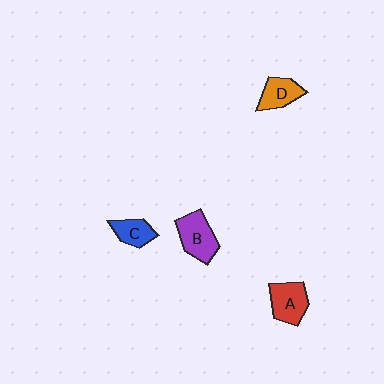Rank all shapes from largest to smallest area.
From largest to smallest: B (purple), A (red), D (orange), C (blue).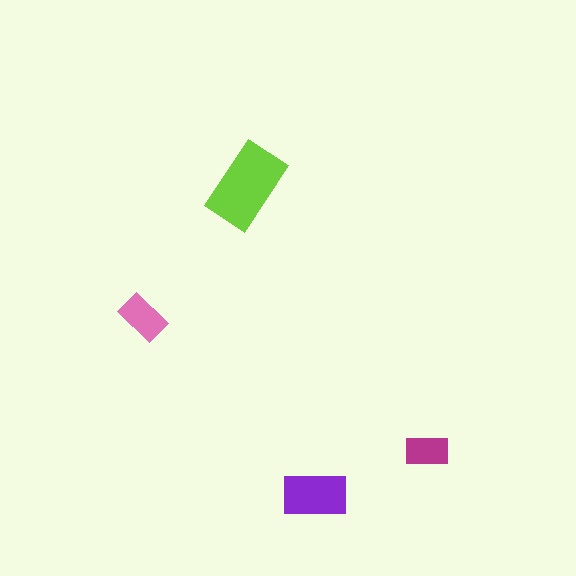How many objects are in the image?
There are 4 objects in the image.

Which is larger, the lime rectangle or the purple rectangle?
The lime one.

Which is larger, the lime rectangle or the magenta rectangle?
The lime one.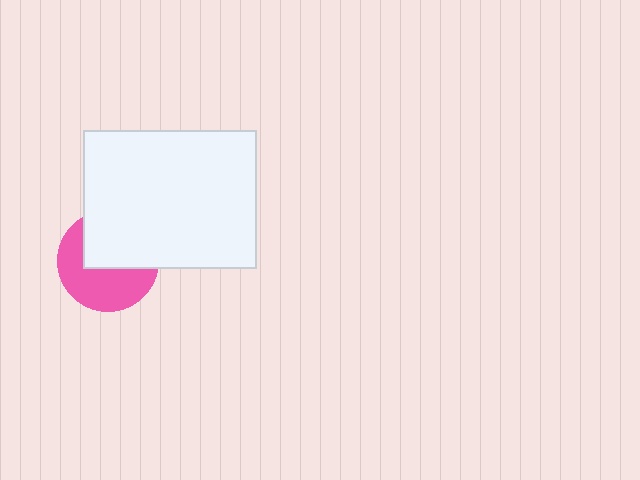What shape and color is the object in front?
The object in front is a white rectangle.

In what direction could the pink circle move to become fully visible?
The pink circle could move down. That would shift it out from behind the white rectangle entirely.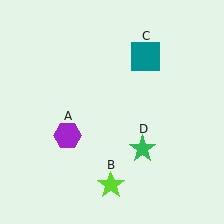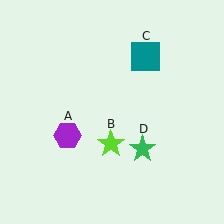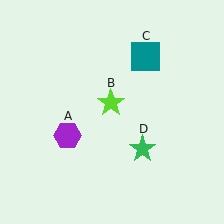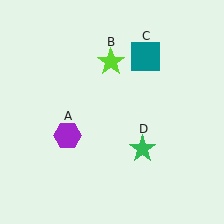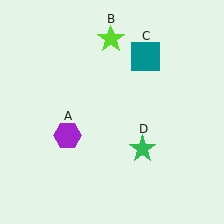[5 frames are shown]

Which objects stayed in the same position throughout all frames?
Purple hexagon (object A) and teal square (object C) and green star (object D) remained stationary.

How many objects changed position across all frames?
1 object changed position: lime star (object B).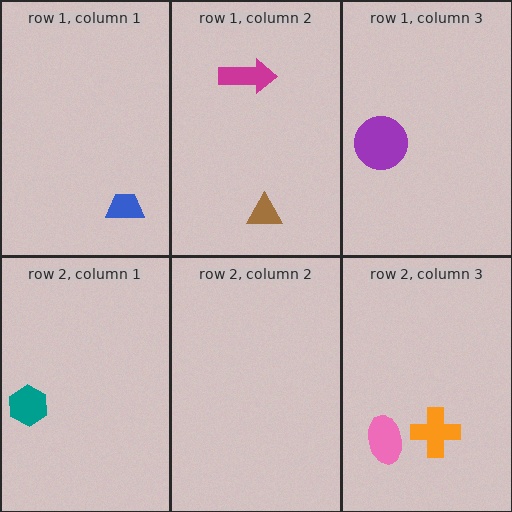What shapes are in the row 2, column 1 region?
The teal hexagon.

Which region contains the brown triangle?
The row 1, column 2 region.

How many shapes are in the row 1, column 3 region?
1.